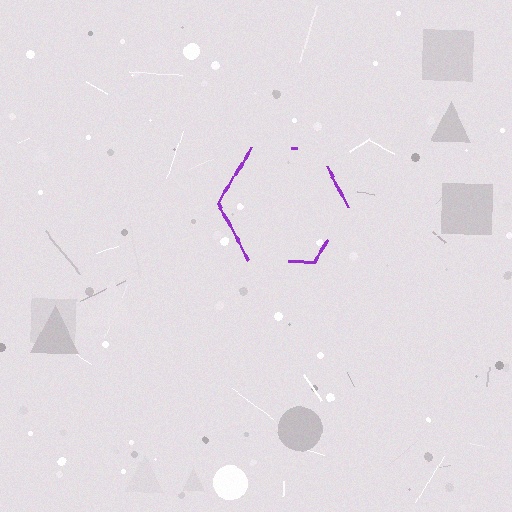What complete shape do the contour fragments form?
The contour fragments form a hexagon.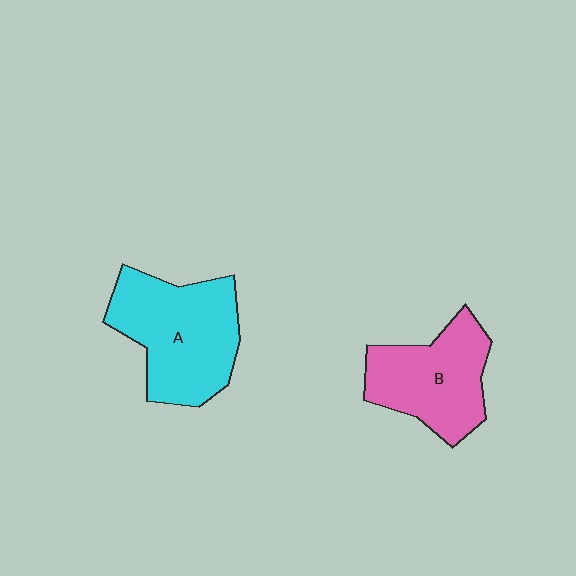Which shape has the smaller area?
Shape B (pink).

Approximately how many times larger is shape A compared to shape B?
Approximately 1.2 times.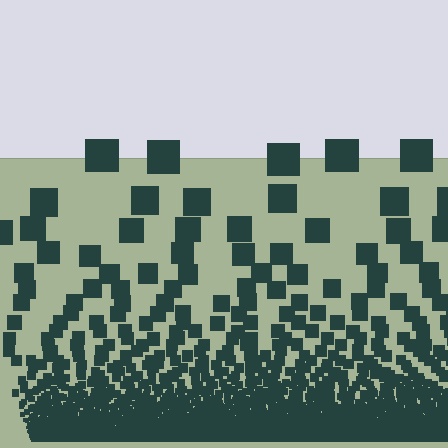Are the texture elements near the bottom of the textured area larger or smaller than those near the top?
Smaller. The gradient is inverted — elements near the bottom are smaller and denser.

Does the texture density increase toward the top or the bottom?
Density increases toward the bottom.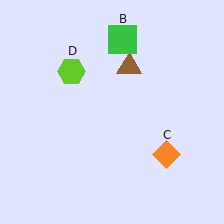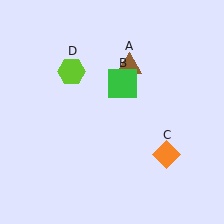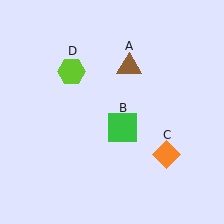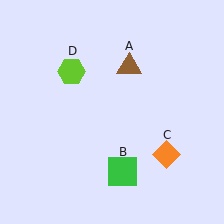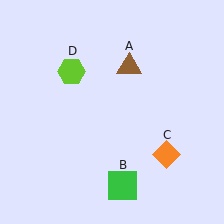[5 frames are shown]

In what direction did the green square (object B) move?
The green square (object B) moved down.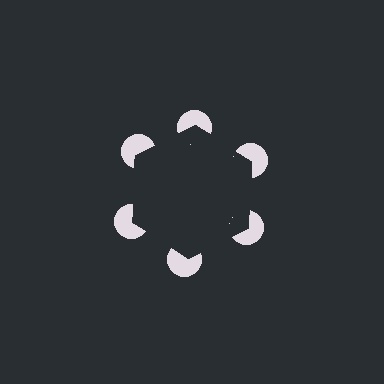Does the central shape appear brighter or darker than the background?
It typically appears slightly darker than the background, even though no actual brightness change is drawn.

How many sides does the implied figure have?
6 sides.